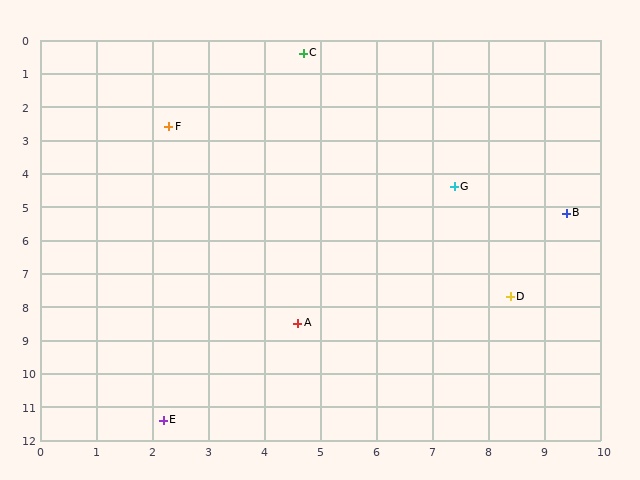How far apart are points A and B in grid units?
Points A and B are about 5.8 grid units apart.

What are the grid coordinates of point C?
Point C is at approximately (4.7, 0.4).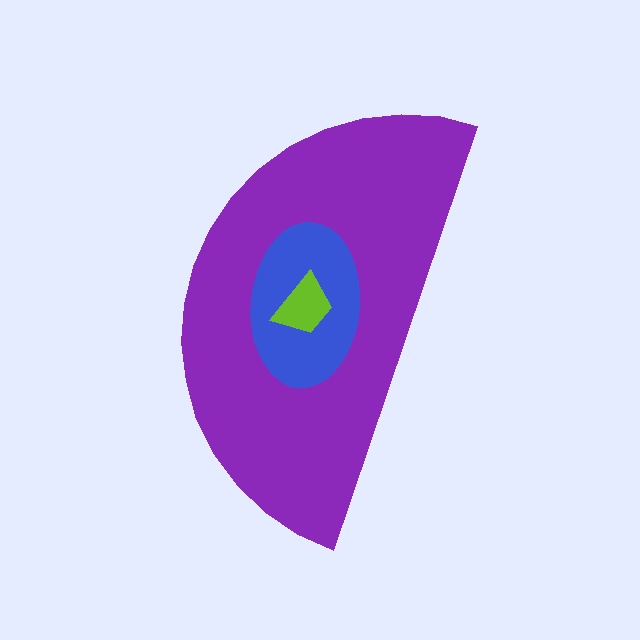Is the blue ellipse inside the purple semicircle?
Yes.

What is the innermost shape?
The lime trapezoid.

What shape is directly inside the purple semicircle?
The blue ellipse.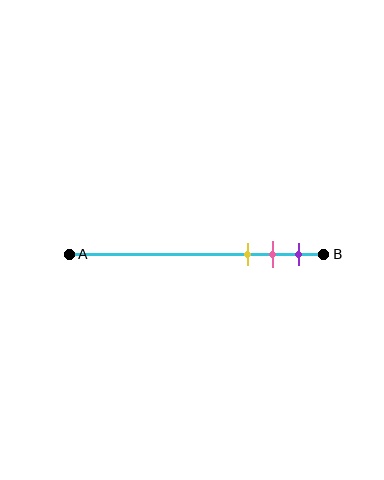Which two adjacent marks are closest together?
The pink and purple marks are the closest adjacent pair.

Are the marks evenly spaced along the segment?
Yes, the marks are approximately evenly spaced.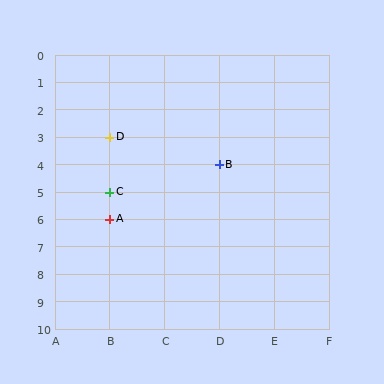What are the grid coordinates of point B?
Point B is at grid coordinates (D, 4).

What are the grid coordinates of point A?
Point A is at grid coordinates (B, 6).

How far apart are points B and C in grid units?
Points B and C are 2 columns and 1 row apart (about 2.2 grid units diagonally).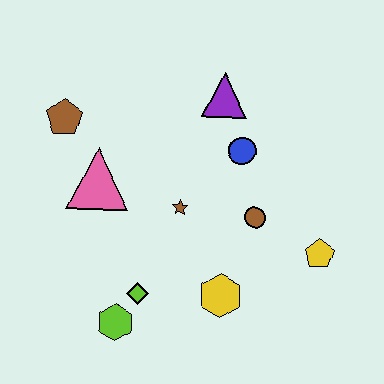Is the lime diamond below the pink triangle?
Yes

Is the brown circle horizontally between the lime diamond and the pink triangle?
No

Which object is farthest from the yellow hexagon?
The brown pentagon is farthest from the yellow hexagon.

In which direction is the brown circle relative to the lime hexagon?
The brown circle is to the right of the lime hexagon.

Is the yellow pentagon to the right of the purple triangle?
Yes